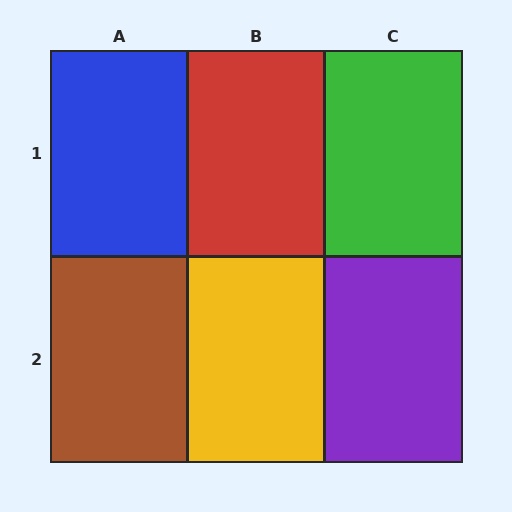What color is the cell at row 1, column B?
Red.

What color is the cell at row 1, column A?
Blue.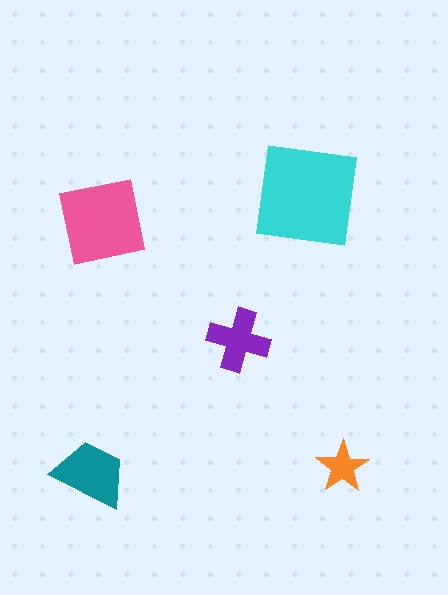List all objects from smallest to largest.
The orange star, the purple cross, the teal trapezoid, the pink square, the cyan square.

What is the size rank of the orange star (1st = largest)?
5th.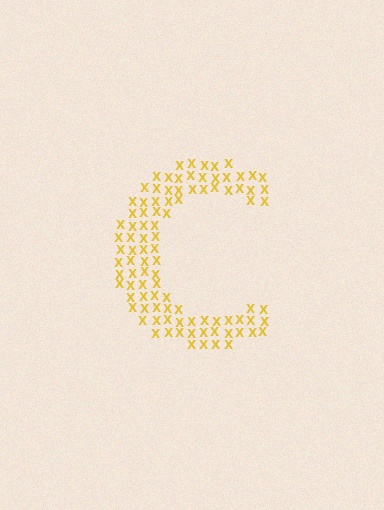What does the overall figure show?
The overall figure shows the letter C.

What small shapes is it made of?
It is made of small letter X's.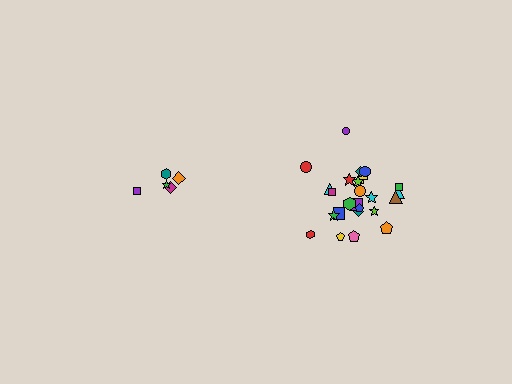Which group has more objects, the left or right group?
The right group.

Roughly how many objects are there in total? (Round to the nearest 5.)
Roughly 30 objects in total.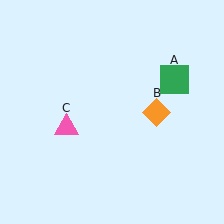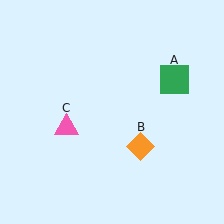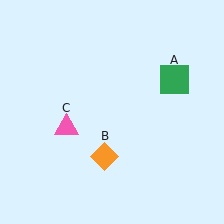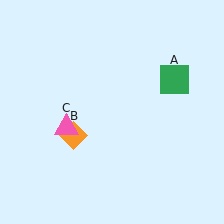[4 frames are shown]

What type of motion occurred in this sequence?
The orange diamond (object B) rotated clockwise around the center of the scene.